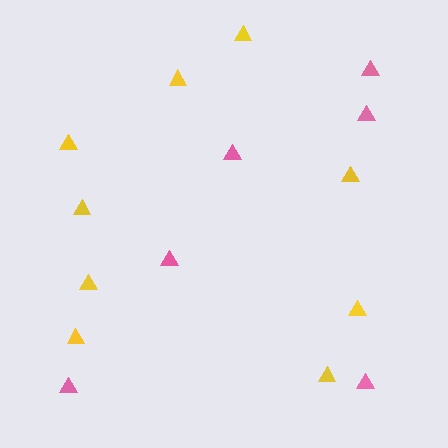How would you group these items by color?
There are 2 groups: one group of pink triangles (6) and one group of yellow triangles (9).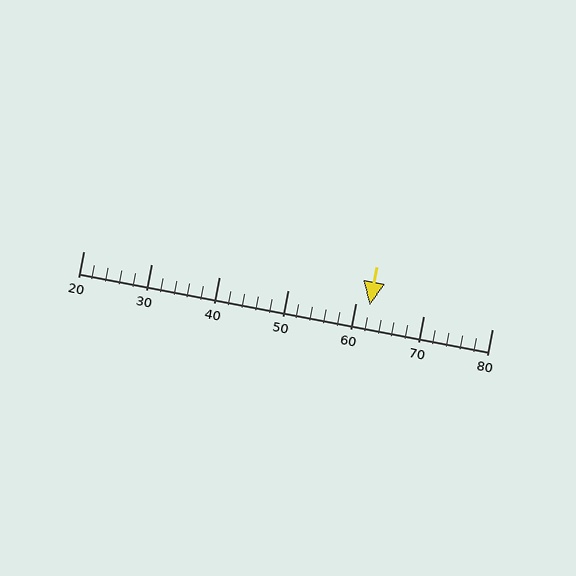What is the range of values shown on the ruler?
The ruler shows values from 20 to 80.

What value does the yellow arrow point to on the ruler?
The yellow arrow points to approximately 62.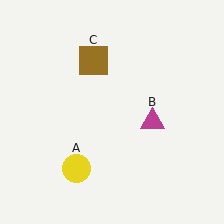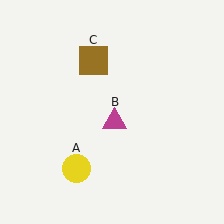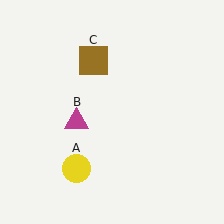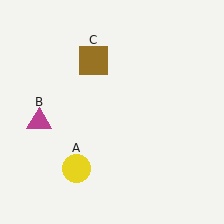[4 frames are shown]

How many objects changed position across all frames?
1 object changed position: magenta triangle (object B).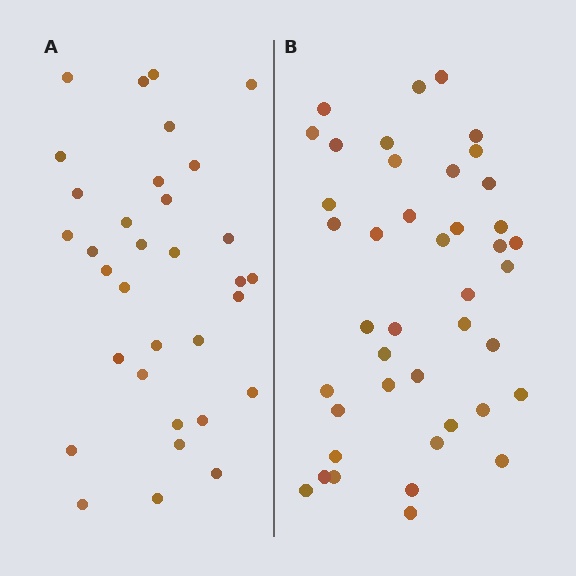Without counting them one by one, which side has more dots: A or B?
Region B (the right region) has more dots.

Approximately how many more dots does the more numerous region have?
Region B has roughly 8 or so more dots than region A.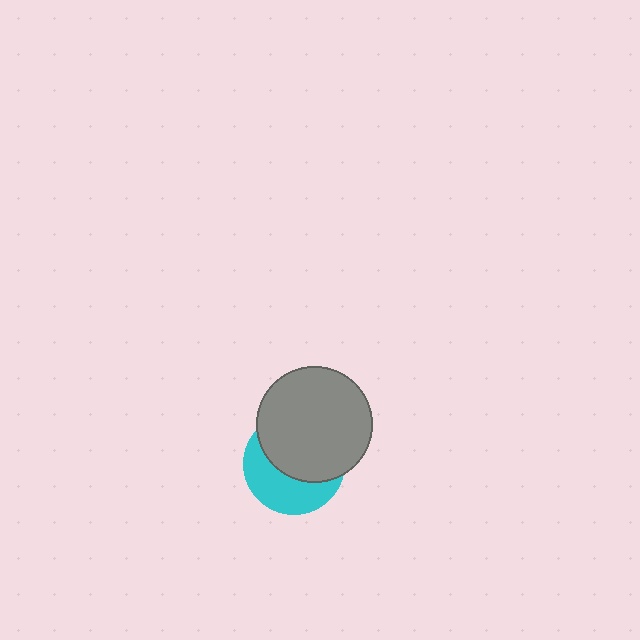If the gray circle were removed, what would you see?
You would see the complete cyan circle.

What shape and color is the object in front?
The object in front is a gray circle.